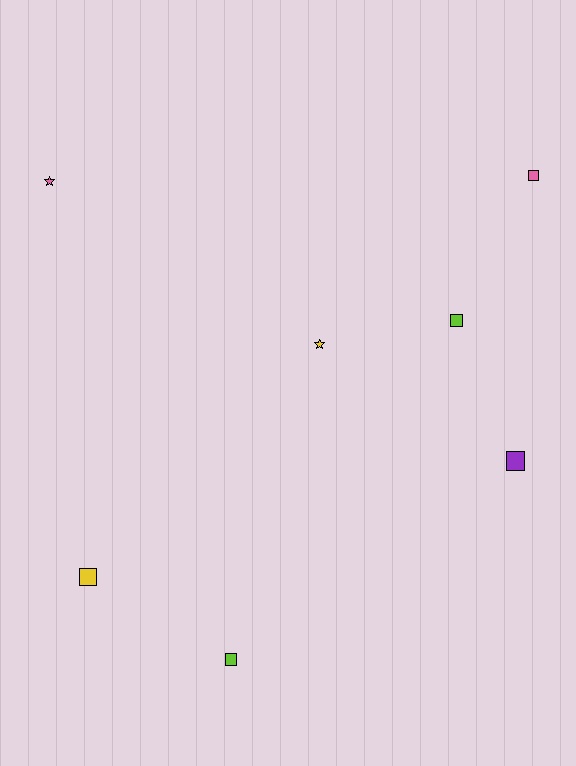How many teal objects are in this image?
There are no teal objects.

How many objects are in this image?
There are 7 objects.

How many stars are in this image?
There are 2 stars.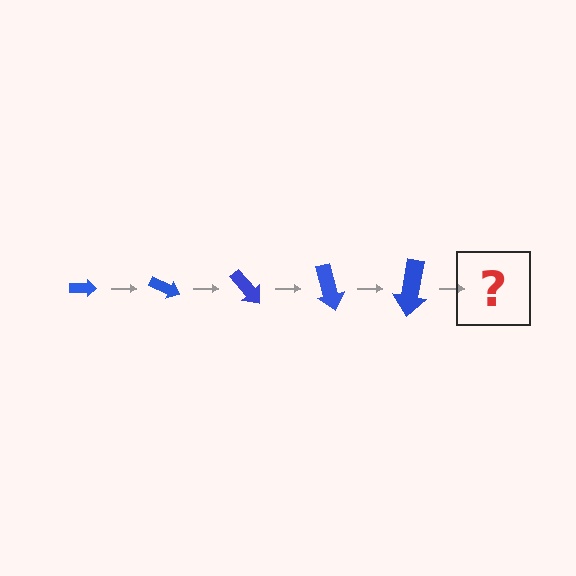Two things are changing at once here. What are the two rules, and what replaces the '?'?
The two rules are that the arrow grows larger each step and it rotates 25 degrees each step. The '?' should be an arrow, larger than the previous one and rotated 125 degrees from the start.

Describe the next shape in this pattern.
It should be an arrow, larger than the previous one and rotated 125 degrees from the start.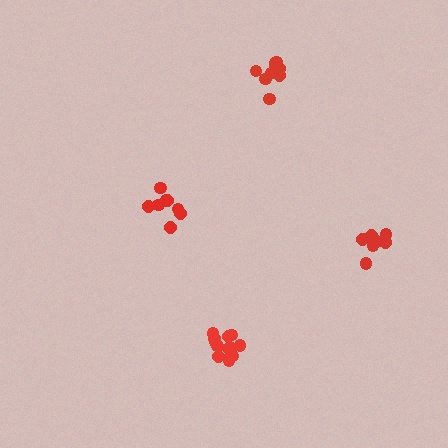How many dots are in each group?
Group 1: 8 dots, Group 2: 9 dots, Group 3: 13 dots, Group 4: 8 dots (38 total).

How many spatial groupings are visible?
There are 4 spatial groupings.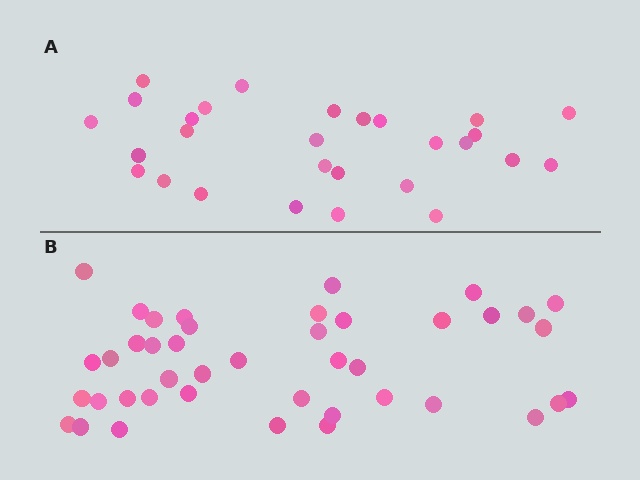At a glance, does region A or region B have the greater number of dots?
Region B (the bottom region) has more dots.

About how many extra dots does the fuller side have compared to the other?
Region B has approximately 15 more dots than region A.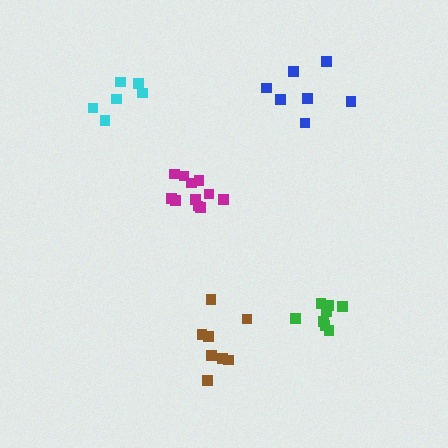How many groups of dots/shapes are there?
There are 5 groups.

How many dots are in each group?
Group 1: 8 dots, Group 2: 11 dots, Group 3: 7 dots, Group 4: 8 dots, Group 5: 6 dots (40 total).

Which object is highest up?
The cyan cluster is topmost.